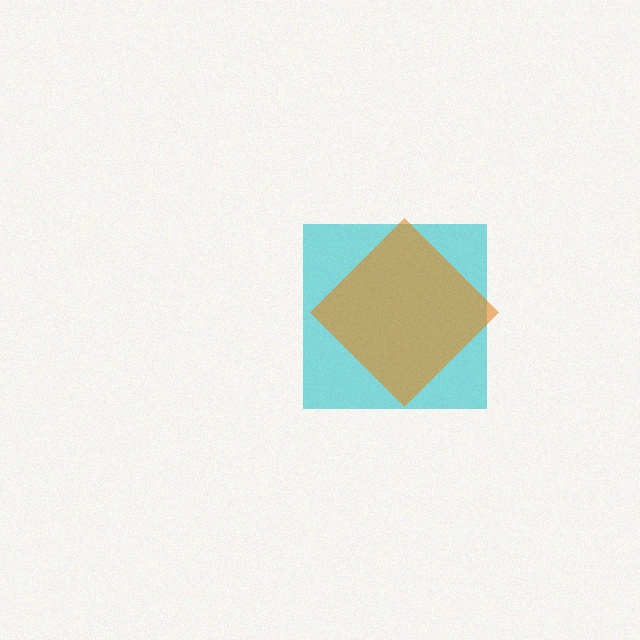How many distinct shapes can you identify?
There are 2 distinct shapes: a cyan square, an orange diamond.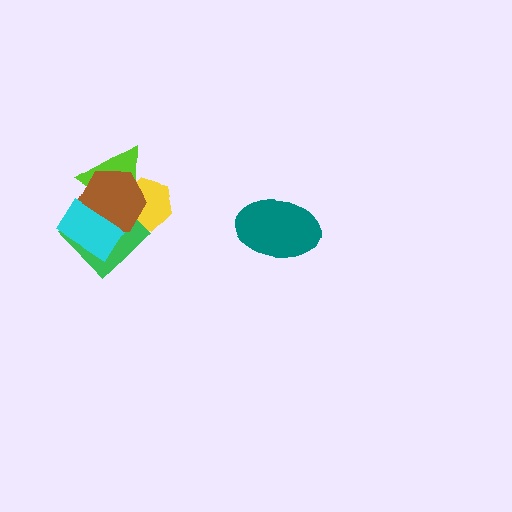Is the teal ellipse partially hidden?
No, no other shape covers it.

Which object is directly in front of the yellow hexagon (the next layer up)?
The green diamond is directly in front of the yellow hexagon.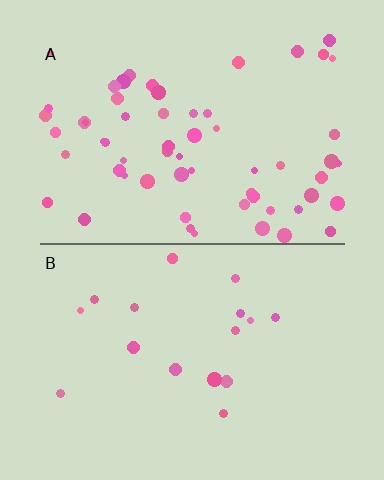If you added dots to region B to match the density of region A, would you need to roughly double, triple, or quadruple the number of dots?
Approximately quadruple.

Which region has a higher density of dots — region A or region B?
A (the top).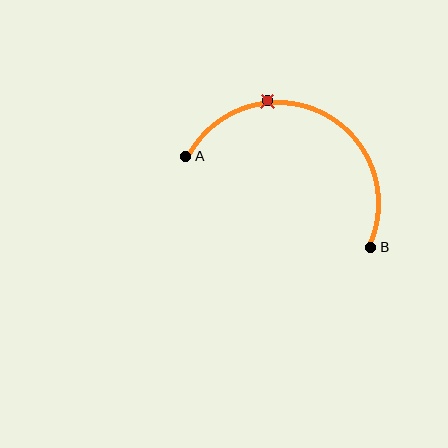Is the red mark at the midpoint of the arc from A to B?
No. The red mark lies on the arc but is closer to endpoint A. The arc midpoint would be at the point on the curve equidistant along the arc from both A and B.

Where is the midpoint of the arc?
The arc midpoint is the point on the curve farthest from the straight line joining A and B. It sits above that line.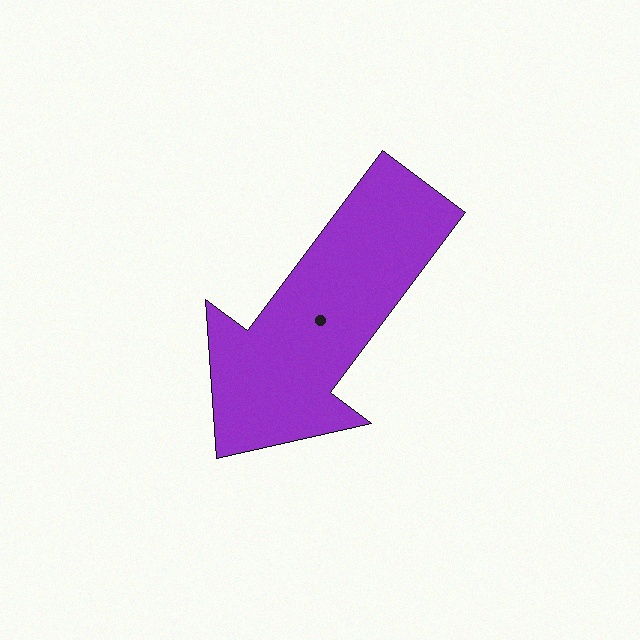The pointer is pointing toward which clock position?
Roughly 7 o'clock.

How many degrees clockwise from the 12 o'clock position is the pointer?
Approximately 217 degrees.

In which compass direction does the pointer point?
Southwest.